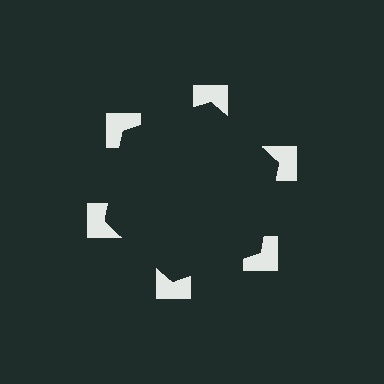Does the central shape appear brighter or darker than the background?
It typically appears slightly darker than the background, even though no actual brightness change is drawn.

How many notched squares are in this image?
There are 6 — one at each vertex of the illusory hexagon.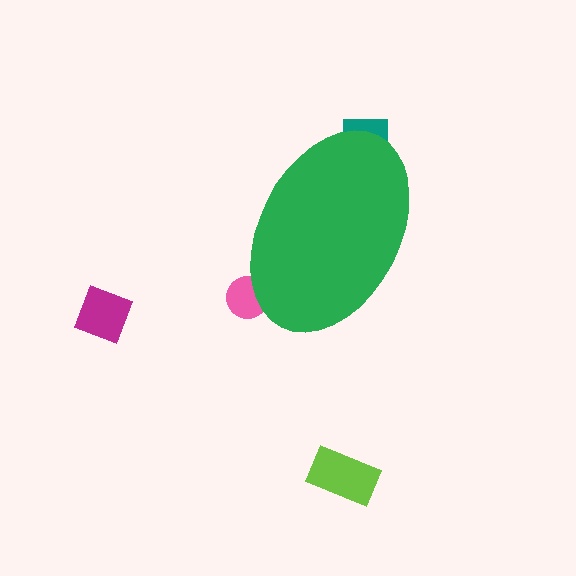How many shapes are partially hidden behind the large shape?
2 shapes are partially hidden.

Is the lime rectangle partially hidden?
No, the lime rectangle is fully visible.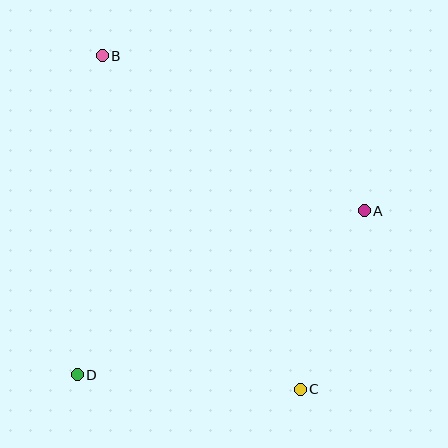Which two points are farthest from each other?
Points B and C are farthest from each other.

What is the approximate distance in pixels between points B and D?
The distance between B and D is approximately 320 pixels.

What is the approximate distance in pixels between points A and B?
The distance between A and B is approximately 305 pixels.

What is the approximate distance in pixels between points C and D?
The distance between C and D is approximately 224 pixels.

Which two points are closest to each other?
Points A and C are closest to each other.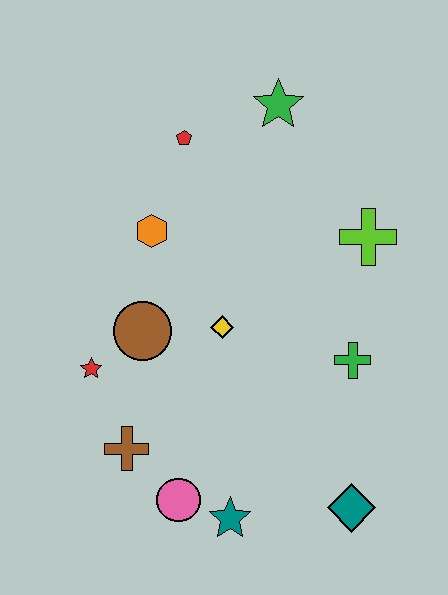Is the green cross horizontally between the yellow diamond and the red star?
No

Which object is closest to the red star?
The brown circle is closest to the red star.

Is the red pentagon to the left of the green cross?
Yes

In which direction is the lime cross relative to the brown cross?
The lime cross is to the right of the brown cross.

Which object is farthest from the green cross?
The red pentagon is farthest from the green cross.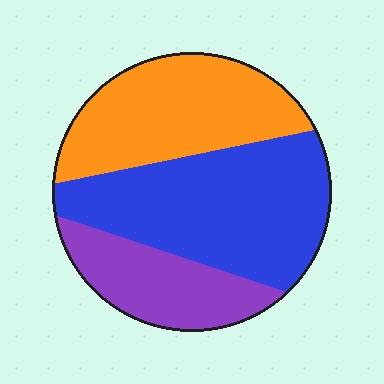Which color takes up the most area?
Blue, at roughly 45%.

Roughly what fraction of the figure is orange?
Orange covers 34% of the figure.